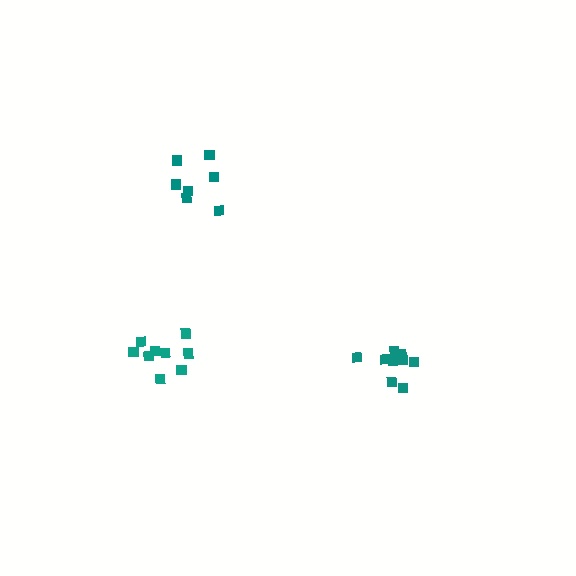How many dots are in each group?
Group 1: 9 dots, Group 2: 7 dots, Group 3: 9 dots (25 total).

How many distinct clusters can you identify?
There are 3 distinct clusters.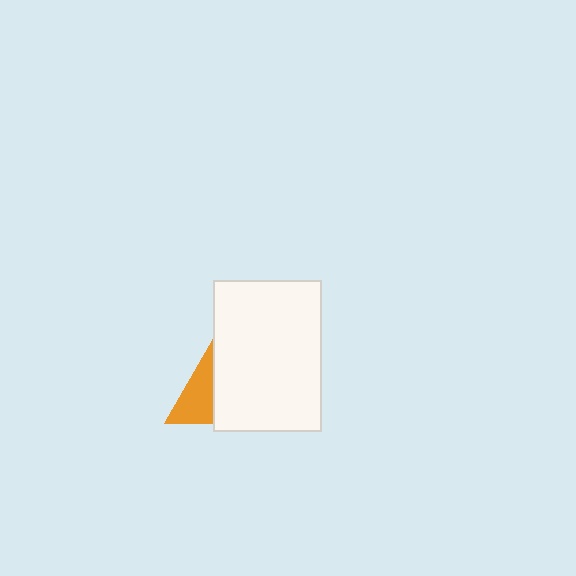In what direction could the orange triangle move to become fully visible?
The orange triangle could move left. That would shift it out from behind the white rectangle entirely.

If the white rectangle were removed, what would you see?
You would see the complete orange triangle.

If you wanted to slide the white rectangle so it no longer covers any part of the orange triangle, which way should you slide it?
Slide it right — that is the most direct way to separate the two shapes.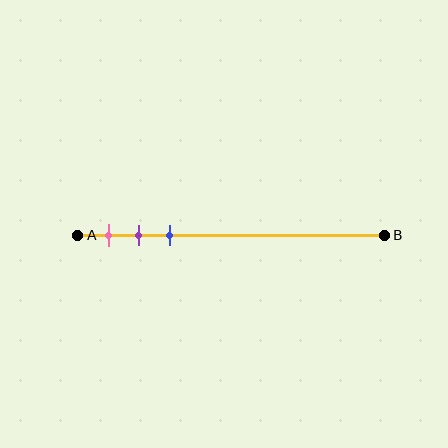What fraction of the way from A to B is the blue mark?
The blue mark is approximately 30% (0.3) of the way from A to B.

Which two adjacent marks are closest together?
The purple and blue marks are the closest adjacent pair.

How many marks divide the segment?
There are 3 marks dividing the segment.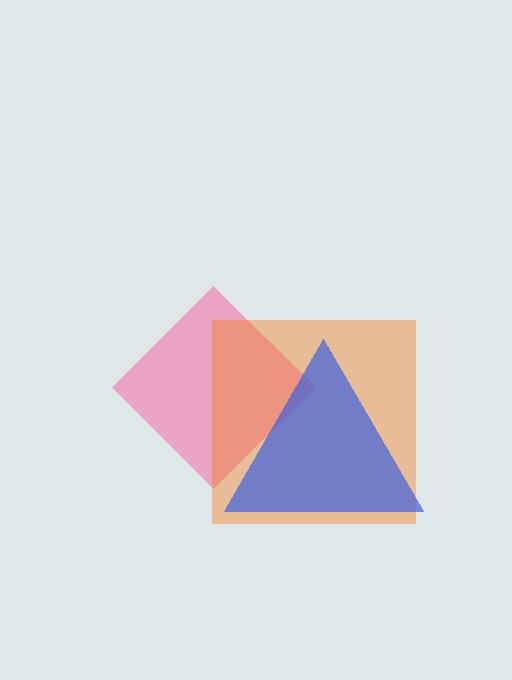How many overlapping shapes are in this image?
There are 3 overlapping shapes in the image.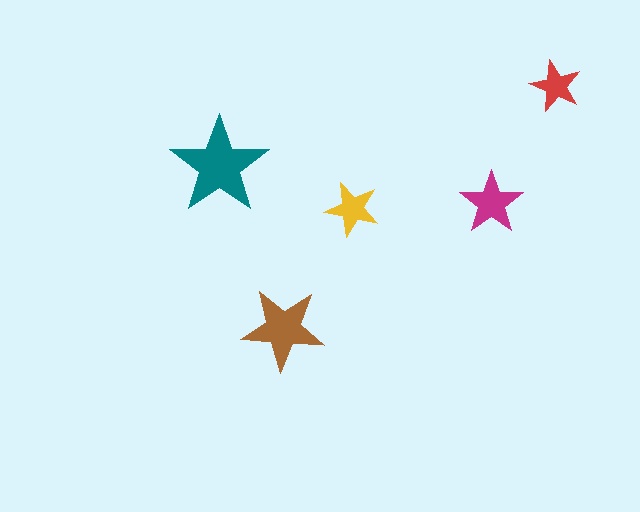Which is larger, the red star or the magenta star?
The magenta one.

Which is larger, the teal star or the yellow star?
The teal one.